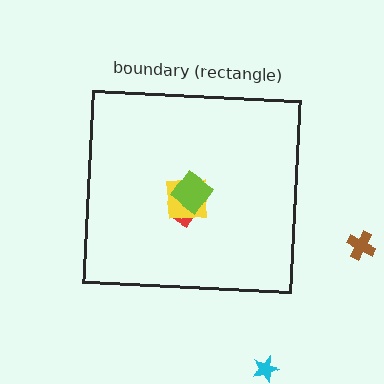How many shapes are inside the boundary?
3 inside, 2 outside.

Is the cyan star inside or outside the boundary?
Outside.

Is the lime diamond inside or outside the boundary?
Inside.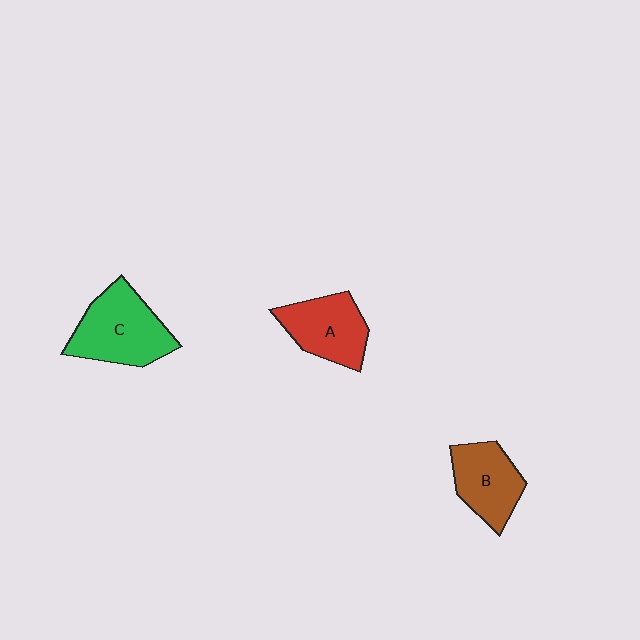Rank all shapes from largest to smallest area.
From largest to smallest: C (green), A (red), B (brown).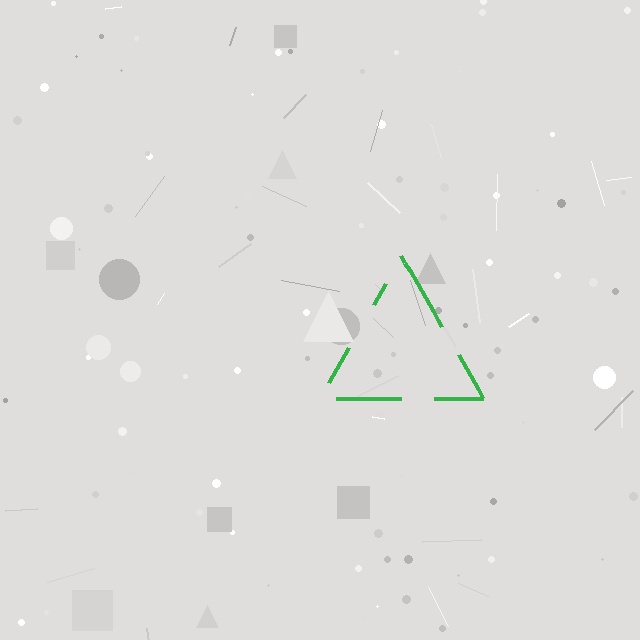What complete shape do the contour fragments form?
The contour fragments form a triangle.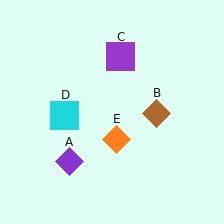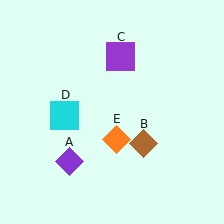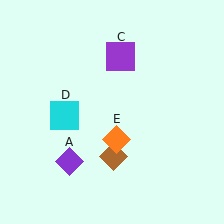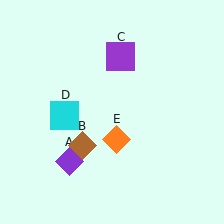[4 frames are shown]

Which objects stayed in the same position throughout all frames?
Purple diamond (object A) and purple square (object C) and cyan square (object D) and orange diamond (object E) remained stationary.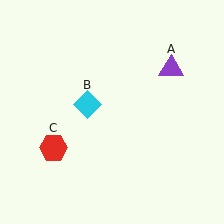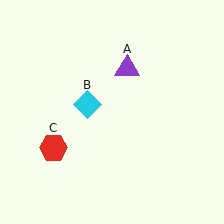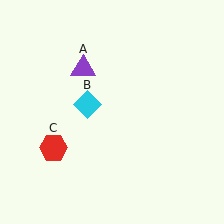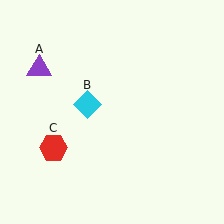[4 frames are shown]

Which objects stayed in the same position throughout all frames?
Cyan diamond (object B) and red hexagon (object C) remained stationary.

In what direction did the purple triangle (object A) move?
The purple triangle (object A) moved left.